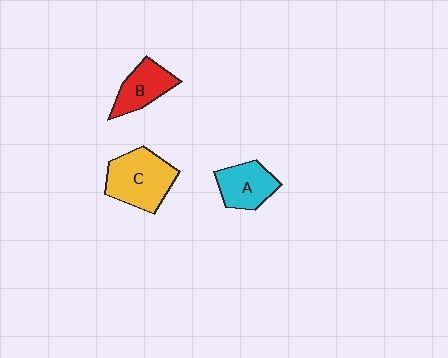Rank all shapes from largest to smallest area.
From largest to smallest: C (yellow), A (cyan), B (red).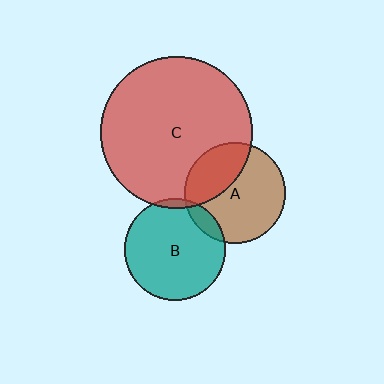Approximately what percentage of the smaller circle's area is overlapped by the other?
Approximately 35%.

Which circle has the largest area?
Circle C (red).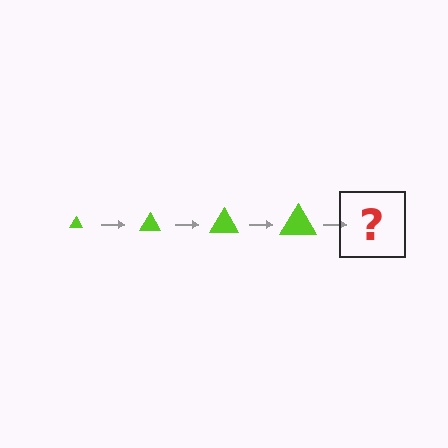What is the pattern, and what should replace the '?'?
The pattern is that the triangle gets progressively larger each step. The '?' should be a lime triangle, larger than the previous one.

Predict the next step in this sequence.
The next step is a lime triangle, larger than the previous one.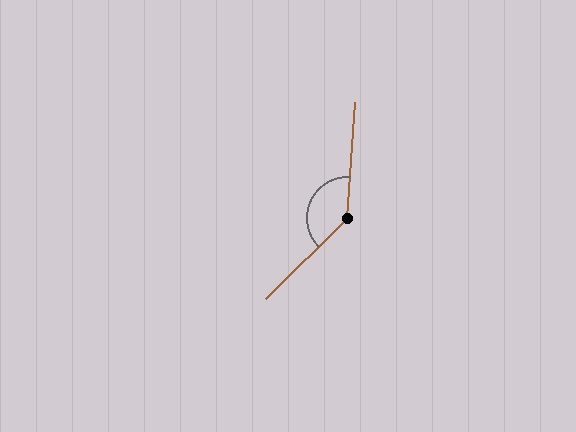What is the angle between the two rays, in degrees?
Approximately 139 degrees.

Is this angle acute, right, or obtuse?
It is obtuse.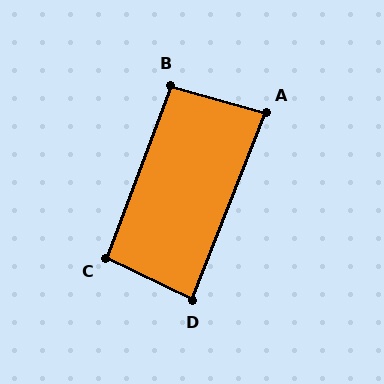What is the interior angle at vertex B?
Approximately 95 degrees (approximately right).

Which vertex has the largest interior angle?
C, at approximately 96 degrees.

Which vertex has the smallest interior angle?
A, at approximately 84 degrees.